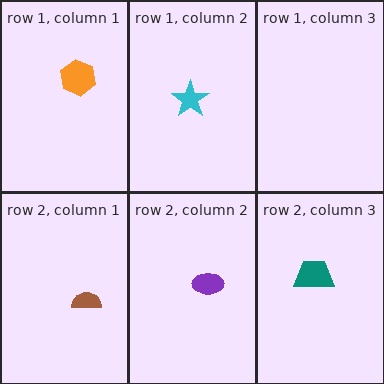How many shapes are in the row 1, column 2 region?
1.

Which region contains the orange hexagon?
The row 1, column 1 region.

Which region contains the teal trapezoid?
The row 2, column 3 region.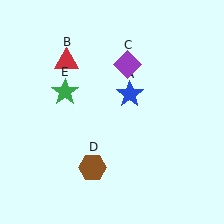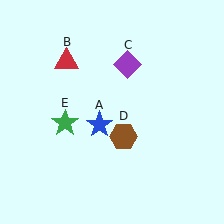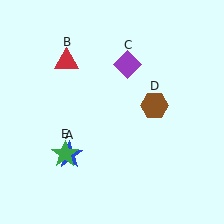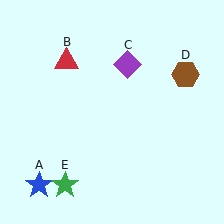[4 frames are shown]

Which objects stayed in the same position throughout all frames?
Red triangle (object B) and purple diamond (object C) remained stationary.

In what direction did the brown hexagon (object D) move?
The brown hexagon (object D) moved up and to the right.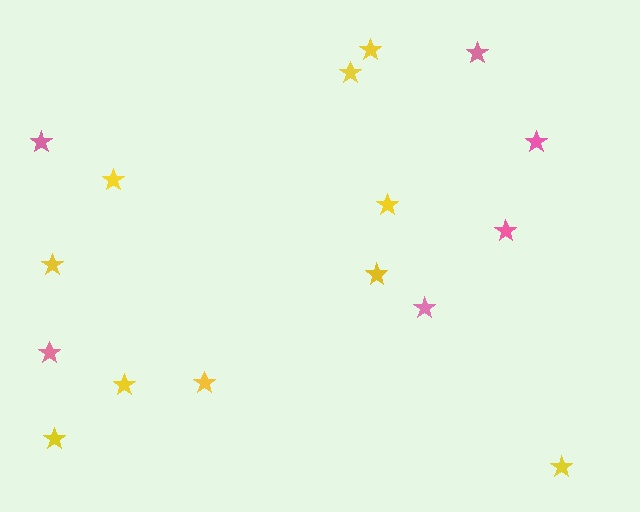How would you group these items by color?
There are 2 groups: one group of yellow stars (10) and one group of pink stars (6).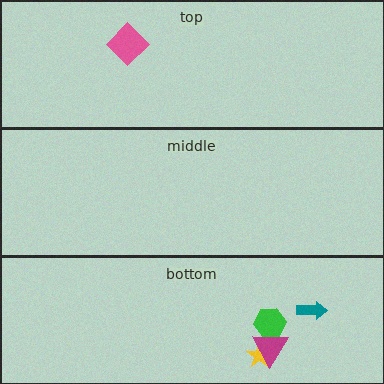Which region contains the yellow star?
The bottom region.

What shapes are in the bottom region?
The yellow star, the teal arrow, the green hexagon, the magenta triangle.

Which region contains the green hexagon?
The bottom region.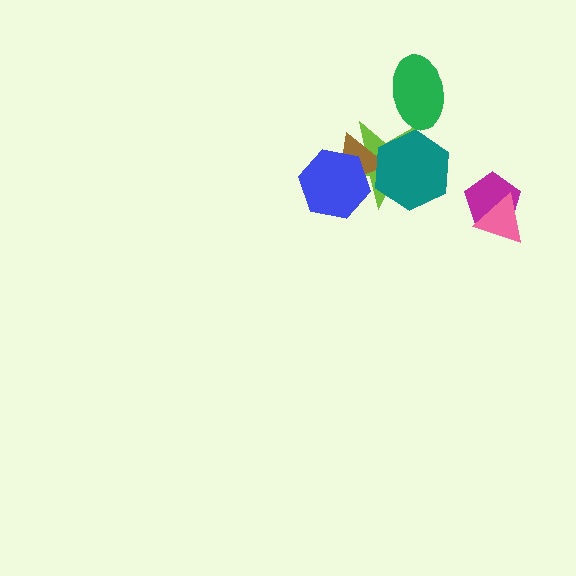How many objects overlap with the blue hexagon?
2 objects overlap with the blue hexagon.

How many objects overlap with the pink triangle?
1 object overlaps with the pink triangle.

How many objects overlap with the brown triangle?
3 objects overlap with the brown triangle.